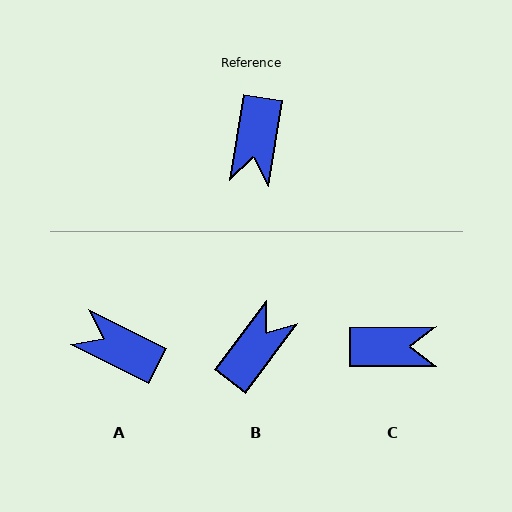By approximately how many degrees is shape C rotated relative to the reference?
Approximately 99 degrees counter-clockwise.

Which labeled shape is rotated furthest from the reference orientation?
B, about 152 degrees away.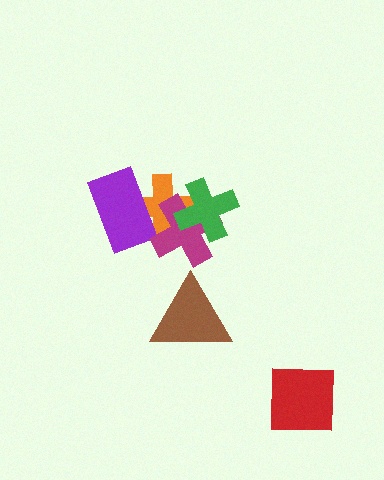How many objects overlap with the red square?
0 objects overlap with the red square.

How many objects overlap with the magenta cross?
3 objects overlap with the magenta cross.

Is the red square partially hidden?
No, no other shape covers it.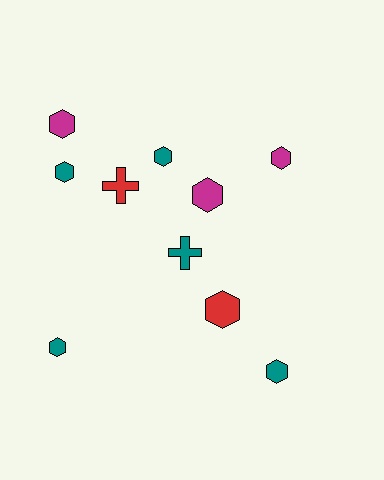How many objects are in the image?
There are 10 objects.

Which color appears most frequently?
Teal, with 5 objects.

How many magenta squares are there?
There are no magenta squares.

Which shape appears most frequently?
Hexagon, with 8 objects.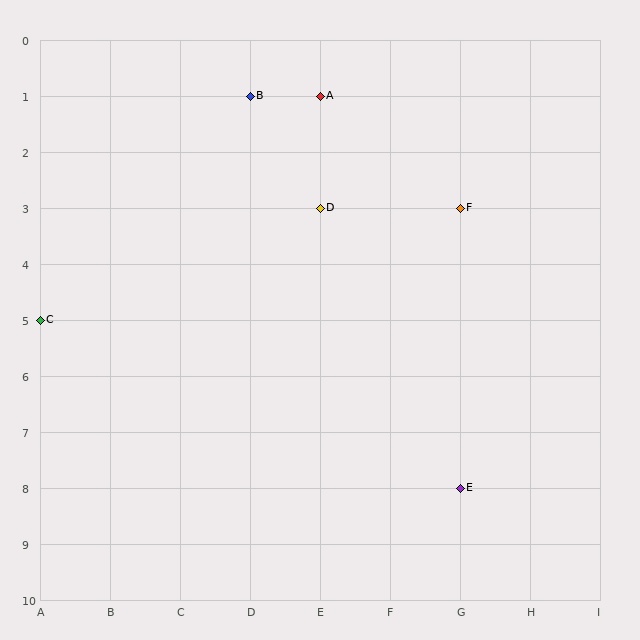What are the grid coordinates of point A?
Point A is at grid coordinates (E, 1).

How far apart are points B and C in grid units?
Points B and C are 3 columns and 4 rows apart (about 5.0 grid units diagonally).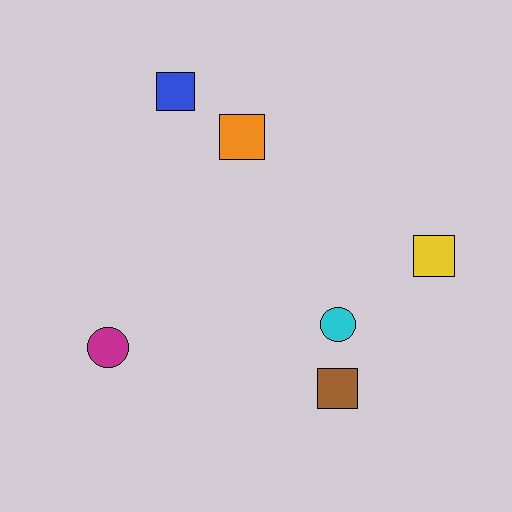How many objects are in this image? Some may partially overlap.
There are 6 objects.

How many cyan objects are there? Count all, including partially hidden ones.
There is 1 cyan object.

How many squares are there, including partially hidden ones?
There are 4 squares.